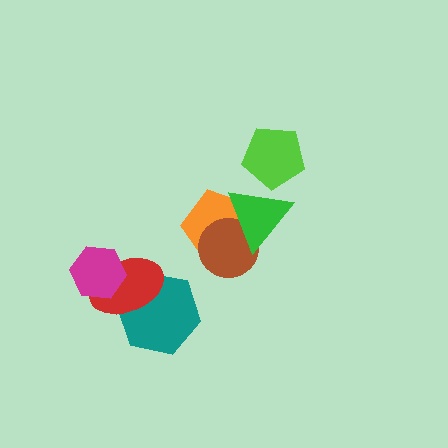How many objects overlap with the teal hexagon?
1 object overlaps with the teal hexagon.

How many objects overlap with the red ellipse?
2 objects overlap with the red ellipse.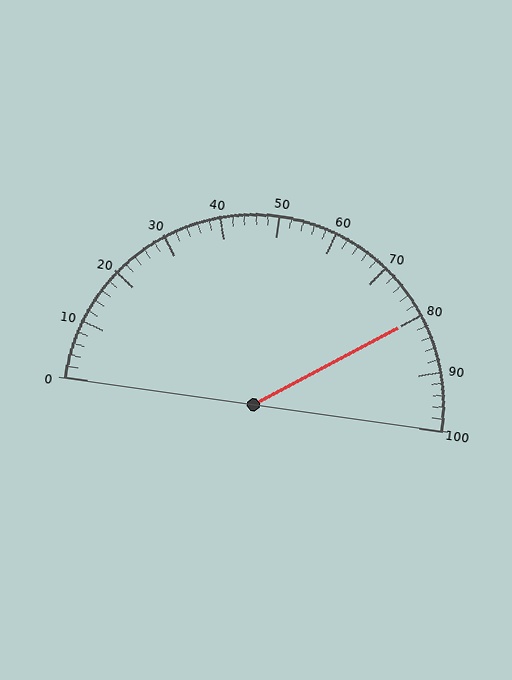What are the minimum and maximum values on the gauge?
The gauge ranges from 0 to 100.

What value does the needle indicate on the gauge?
The needle indicates approximately 80.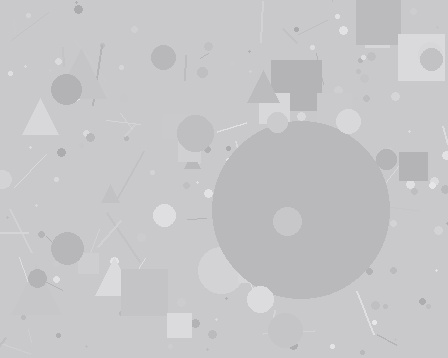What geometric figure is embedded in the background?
A circle is embedded in the background.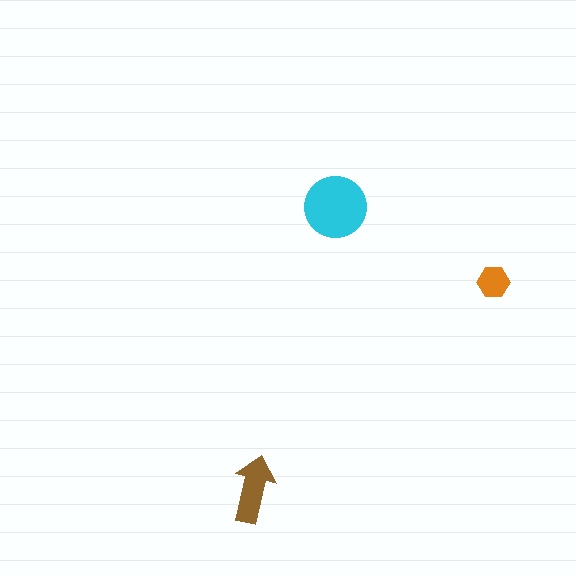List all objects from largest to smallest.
The cyan circle, the brown arrow, the orange hexagon.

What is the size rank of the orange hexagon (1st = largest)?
3rd.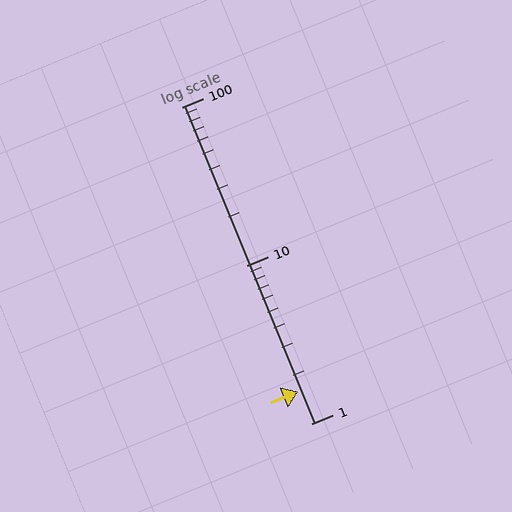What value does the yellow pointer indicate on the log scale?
The pointer indicates approximately 1.6.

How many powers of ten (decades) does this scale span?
The scale spans 2 decades, from 1 to 100.